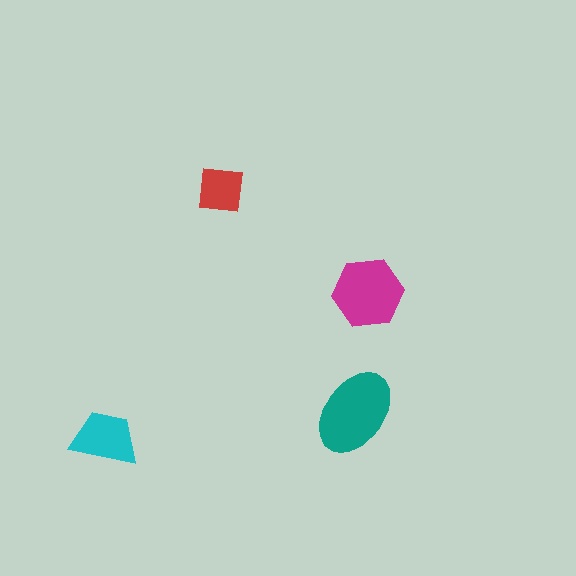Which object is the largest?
The teal ellipse.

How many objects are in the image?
There are 4 objects in the image.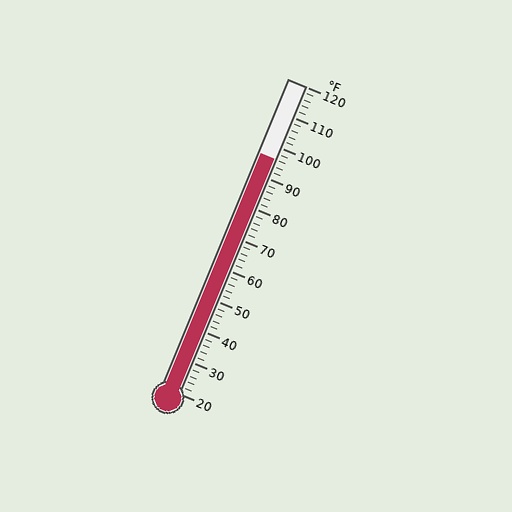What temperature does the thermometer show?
The thermometer shows approximately 96°F.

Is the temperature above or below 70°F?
The temperature is above 70°F.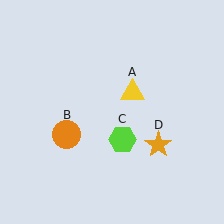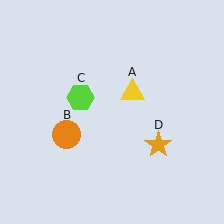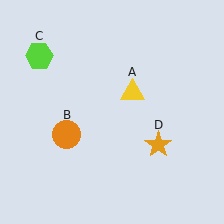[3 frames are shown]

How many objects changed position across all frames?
1 object changed position: lime hexagon (object C).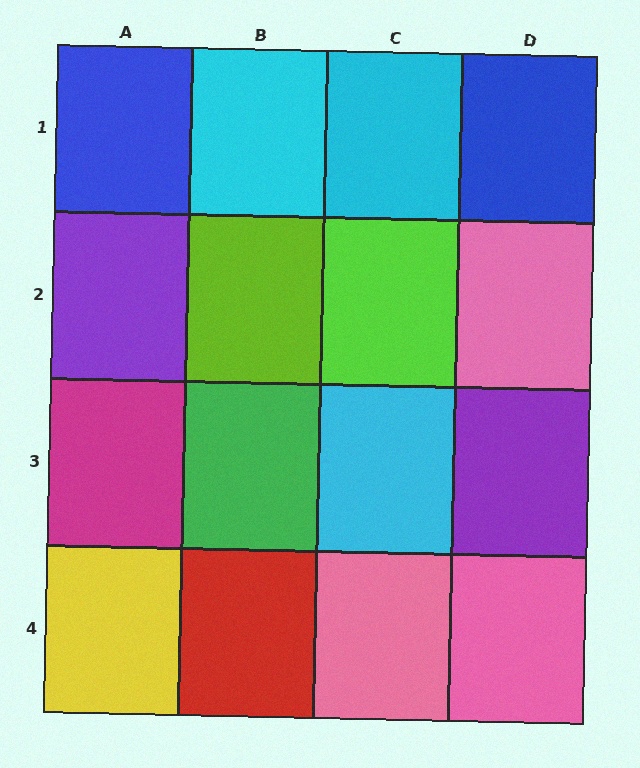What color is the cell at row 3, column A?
Magenta.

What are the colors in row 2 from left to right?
Purple, lime, lime, pink.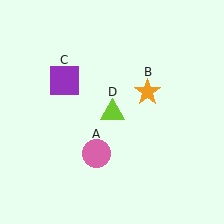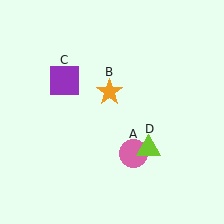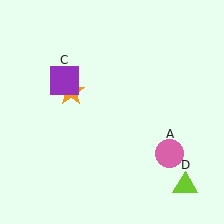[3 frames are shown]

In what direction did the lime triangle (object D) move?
The lime triangle (object D) moved down and to the right.